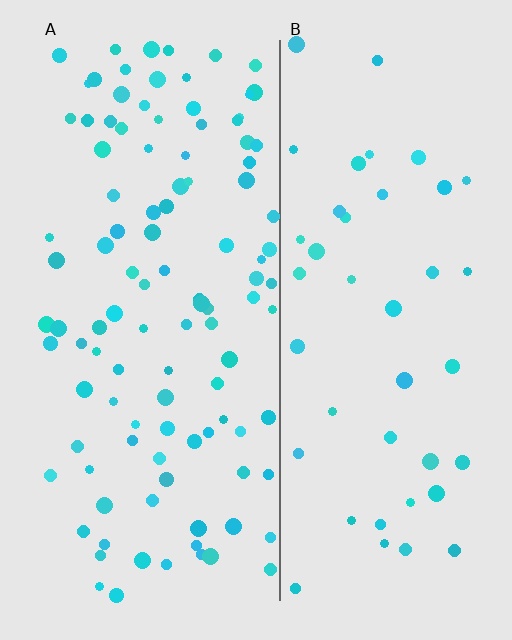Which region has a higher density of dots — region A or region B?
A (the left).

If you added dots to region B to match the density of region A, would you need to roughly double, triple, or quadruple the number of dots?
Approximately double.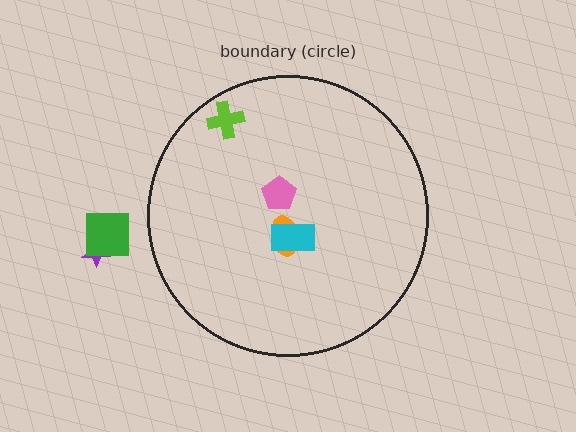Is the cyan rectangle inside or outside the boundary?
Inside.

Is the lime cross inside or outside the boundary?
Inside.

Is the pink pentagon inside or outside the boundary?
Inside.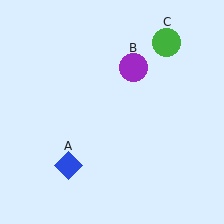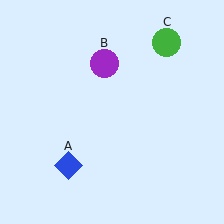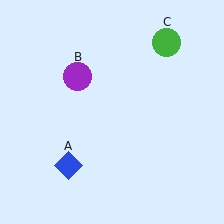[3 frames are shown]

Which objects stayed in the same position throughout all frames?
Blue diamond (object A) and green circle (object C) remained stationary.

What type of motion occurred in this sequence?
The purple circle (object B) rotated counterclockwise around the center of the scene.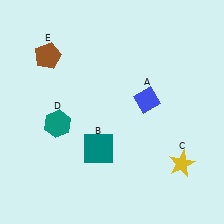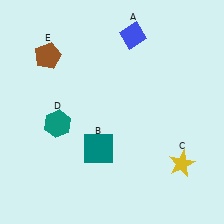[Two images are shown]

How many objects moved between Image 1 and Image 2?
1 object moved between the two images.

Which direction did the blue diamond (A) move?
The blue diamond (A) moved up.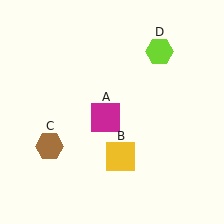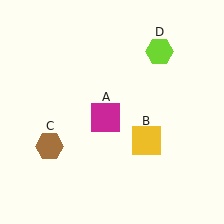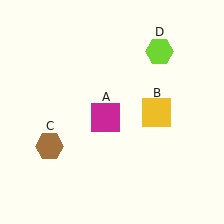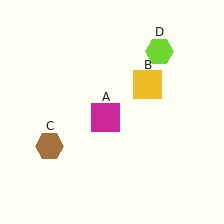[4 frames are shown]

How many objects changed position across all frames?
1 object changed position: yellow square (object B).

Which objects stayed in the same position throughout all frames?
Magenta square (object A) and brown hexagon (object C) and lime hexagon (object D) remained stationary.